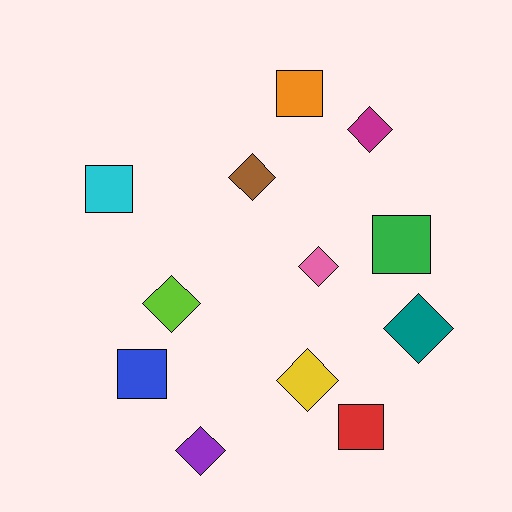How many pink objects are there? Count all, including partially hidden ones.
There is 1 pink object.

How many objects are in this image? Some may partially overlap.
There are 12 objects.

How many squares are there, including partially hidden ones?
There are 5 squares.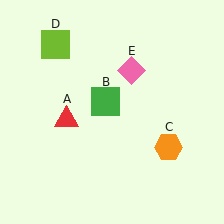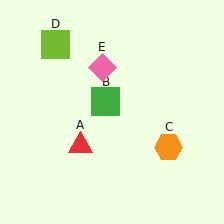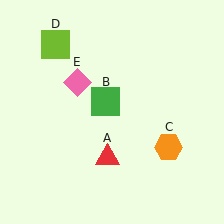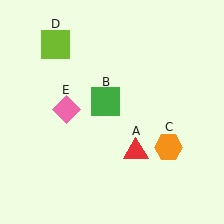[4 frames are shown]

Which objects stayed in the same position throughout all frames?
Green square (object B) and orange hexagon (object C) and lime square (object D) remained stationary.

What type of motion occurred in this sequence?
The red triangle (object A), pink diamond (object E) rotated counterclockwise around the center of the scene.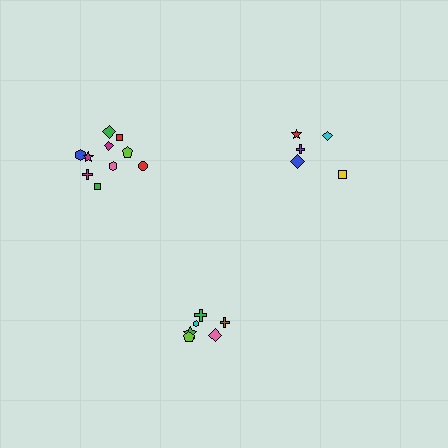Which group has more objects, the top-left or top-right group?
The top-left group.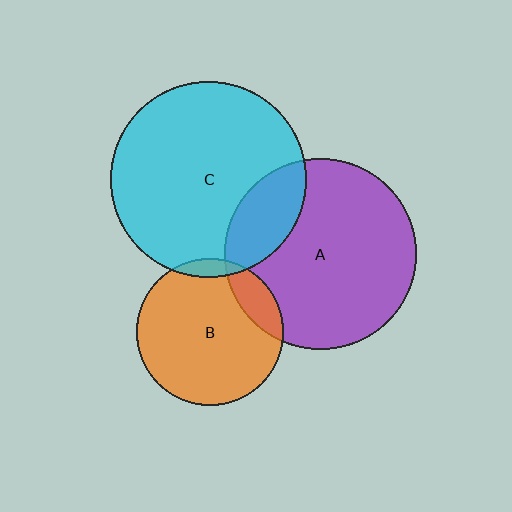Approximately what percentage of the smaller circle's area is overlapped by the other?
Approximately 5%.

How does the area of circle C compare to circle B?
Approximately 1.8 times.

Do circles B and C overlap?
Yes.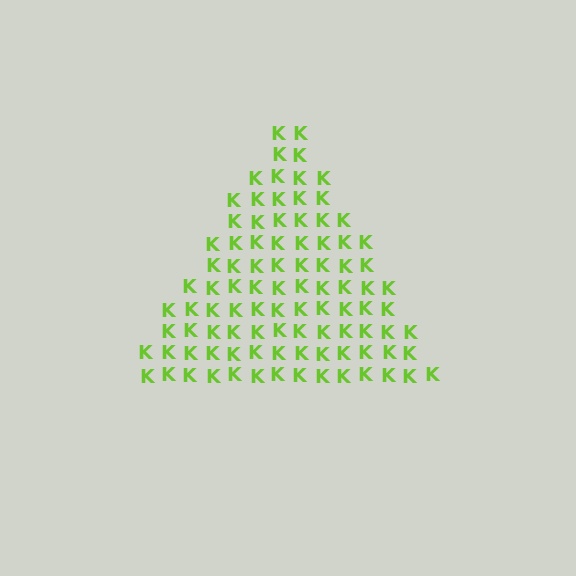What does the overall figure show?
The overall figure shows a triangle.